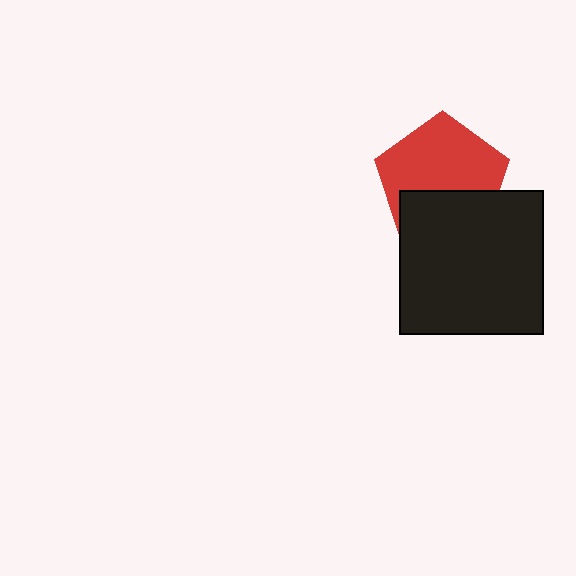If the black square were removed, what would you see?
You would see the complete red pentagon.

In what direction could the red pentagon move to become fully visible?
The red pentagon could move up. That would shift it out from behind the black square entirely.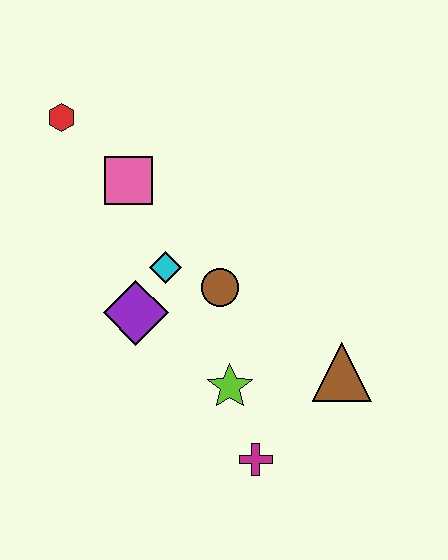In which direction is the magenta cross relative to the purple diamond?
The magenta cross is below the purple diamond.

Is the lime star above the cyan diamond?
No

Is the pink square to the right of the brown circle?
No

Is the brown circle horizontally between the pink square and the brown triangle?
Yes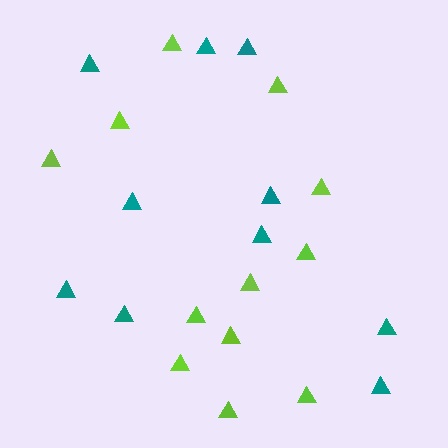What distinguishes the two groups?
There are 2 groups: one group of lime triangles (12) and one group of teal triangles (10).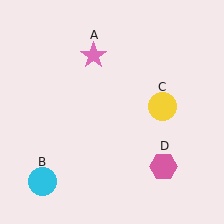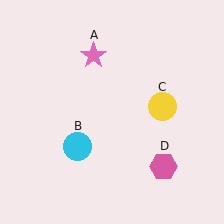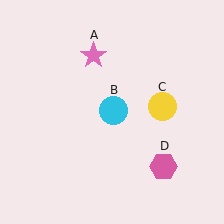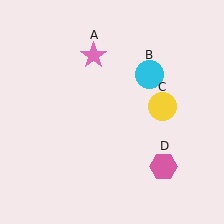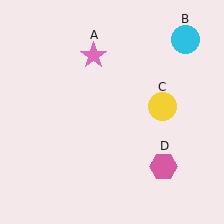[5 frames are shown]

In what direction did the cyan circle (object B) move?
The cyan circle (object B) moved up and to the right.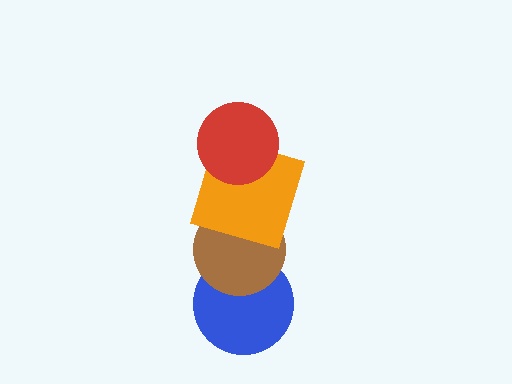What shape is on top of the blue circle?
The brown circle is on top of the blue circle.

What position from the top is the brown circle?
The brown circle is 3rd from the top.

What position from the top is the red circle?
The red circle is 1st from the top.